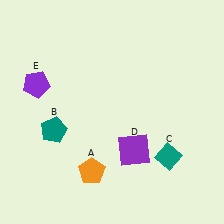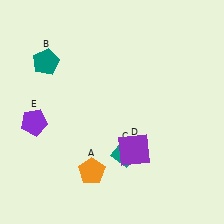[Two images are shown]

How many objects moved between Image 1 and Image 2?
3 objects moved between the two images.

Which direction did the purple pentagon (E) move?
The purple pentagon (E) moved down.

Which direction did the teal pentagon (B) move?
The teal pentagon (B) moved up.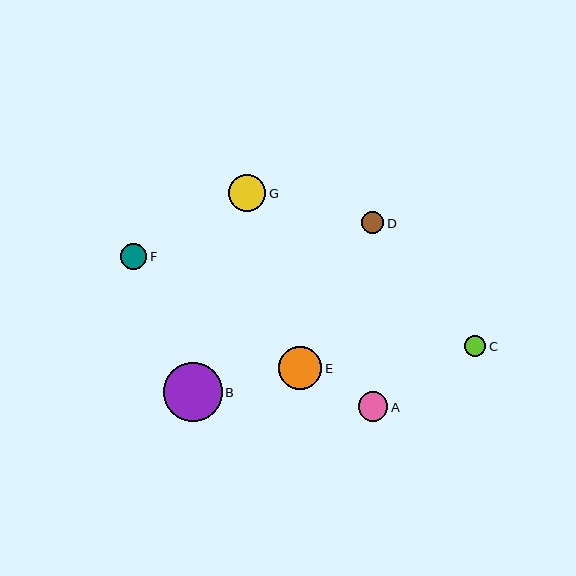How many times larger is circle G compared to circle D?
Circle G is approximately 1.7 times the size of circle D.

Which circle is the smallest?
Circle C is the smallest with a size of approximately 21 pixels.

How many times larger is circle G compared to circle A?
Circle G is approximately 1.3 times the size of circle A.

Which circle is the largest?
Circle B is the largest with a size of approximately 59 pixels.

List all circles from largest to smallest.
From largest to smallest: B, E, G, A, F, D, C.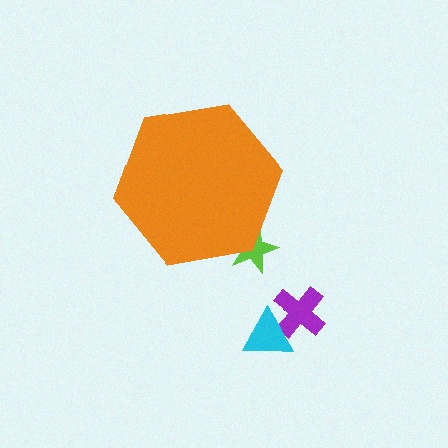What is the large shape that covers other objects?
An orange hexagon.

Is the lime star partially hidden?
Yes, the lime star is partially hidden behind the orange hexagon.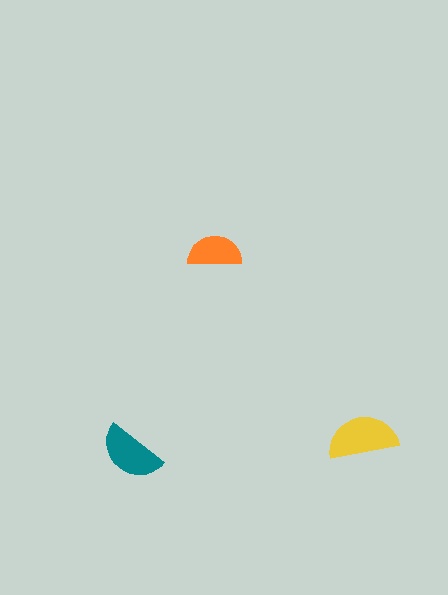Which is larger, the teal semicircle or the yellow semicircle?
The yellow one.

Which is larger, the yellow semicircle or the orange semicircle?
The yellow one.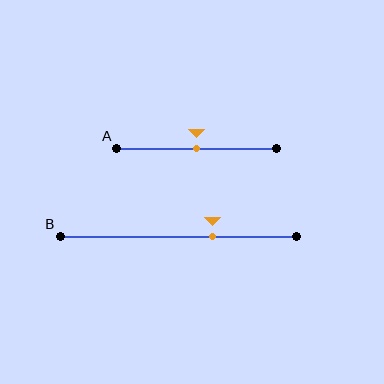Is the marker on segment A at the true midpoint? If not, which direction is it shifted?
Yes, the marker on segment A is at the true midpoint.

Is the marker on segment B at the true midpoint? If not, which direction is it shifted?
No, the marker on segment B is shifted to the right by about 14% of the segment length.